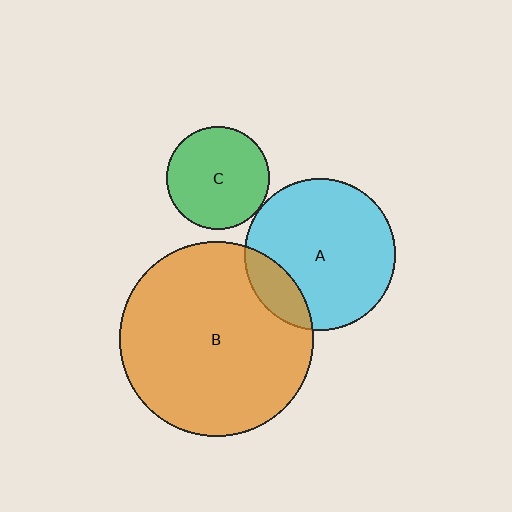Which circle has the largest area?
Circle B (orange).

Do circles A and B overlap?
Yes.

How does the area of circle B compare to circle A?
Approximately 1.6 times.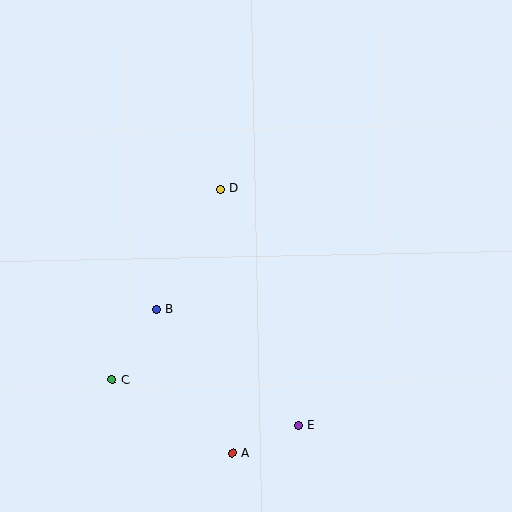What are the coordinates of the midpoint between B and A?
The midpoint between B and A is at (194, 381).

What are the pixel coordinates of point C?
Point C is at (112, 380).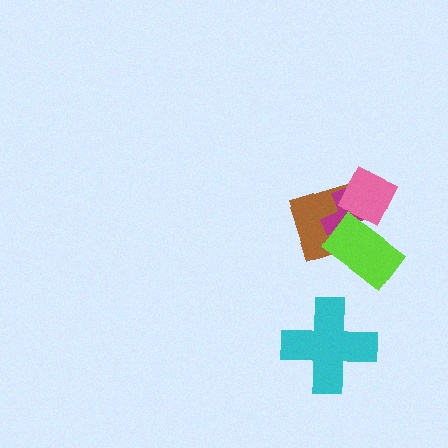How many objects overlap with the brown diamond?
3 objects overlap with the brown diamond.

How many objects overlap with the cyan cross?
0 objects overlap with the cyan cross.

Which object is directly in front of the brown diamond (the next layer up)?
The magenta cross is directly in front of the brown diamond.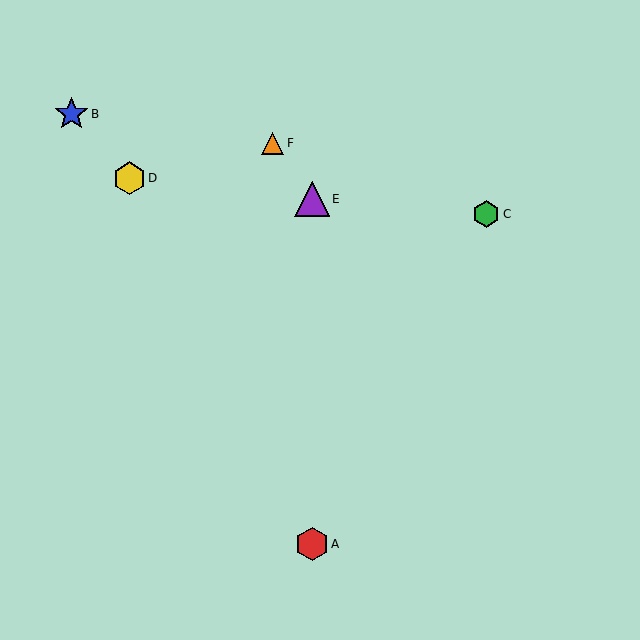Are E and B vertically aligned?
No, E is at x≈312 and B is at x≈72.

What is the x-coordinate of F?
Object F is at x≈273.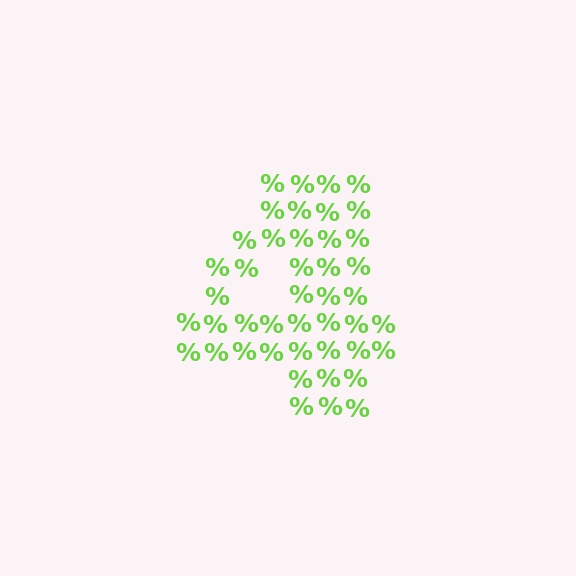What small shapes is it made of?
It is made of small percent signs.